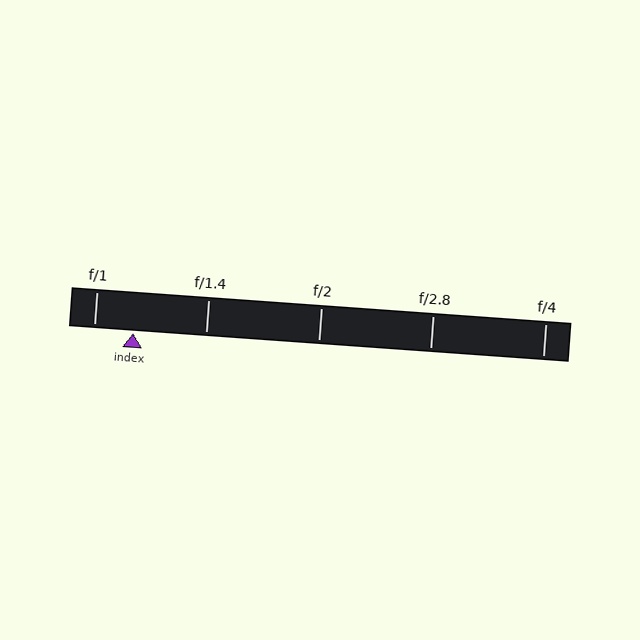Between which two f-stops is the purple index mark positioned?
The index mark is between f/1 and f/1.4.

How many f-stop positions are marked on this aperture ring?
There are 5 f-stop positions marked.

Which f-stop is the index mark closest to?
The index mark is closest to f/1.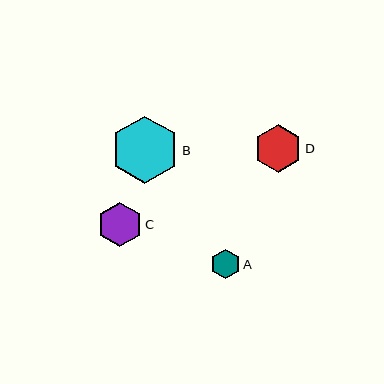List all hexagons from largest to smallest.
From largest to smallest: B, D, C, A.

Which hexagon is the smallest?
Hexagon A is the smallest with a size of approximately 29 pixels.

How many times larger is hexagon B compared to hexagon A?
Hexagon B is approximately 2.3 times the size of hexagon A.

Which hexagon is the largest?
Hexagon B is the largest with a size of approximately 68 pixels.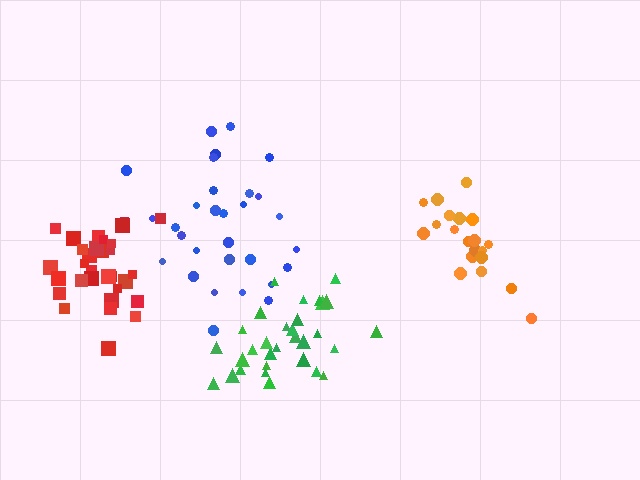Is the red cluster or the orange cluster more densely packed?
Orange.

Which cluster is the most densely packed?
Orange.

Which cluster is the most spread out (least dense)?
Blue.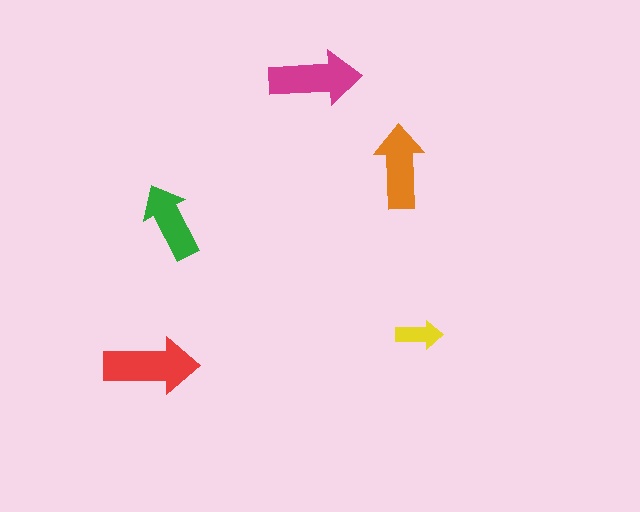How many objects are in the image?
There are 5 objects in the image.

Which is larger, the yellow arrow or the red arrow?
The red one.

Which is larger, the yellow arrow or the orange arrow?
The orange one.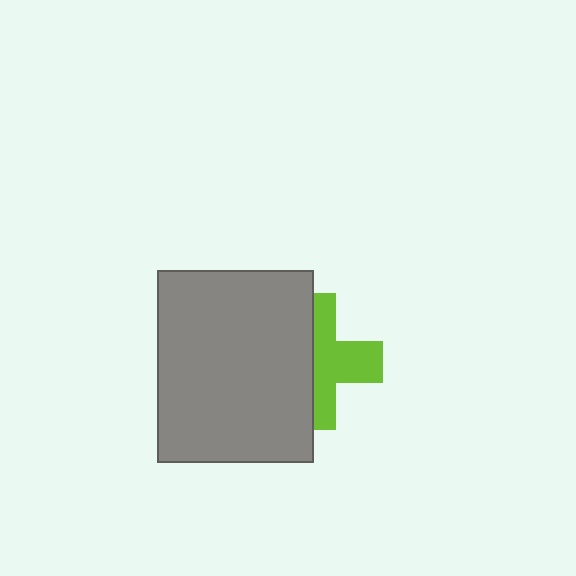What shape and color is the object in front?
The object in front is a gray rectangle.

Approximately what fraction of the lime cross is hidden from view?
Roughly 48% of the lime cross is hidden behind the gray rectangle.